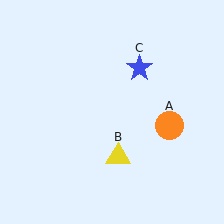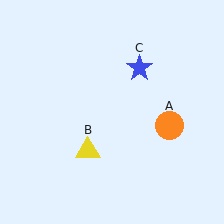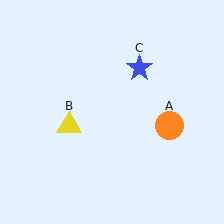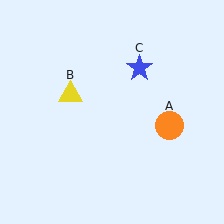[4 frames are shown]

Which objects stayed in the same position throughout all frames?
Orange circle (object A) and blue star (object C) remained stationary.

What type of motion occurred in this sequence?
The yellow triangle (object B) rotated clockwise around the center of the scene.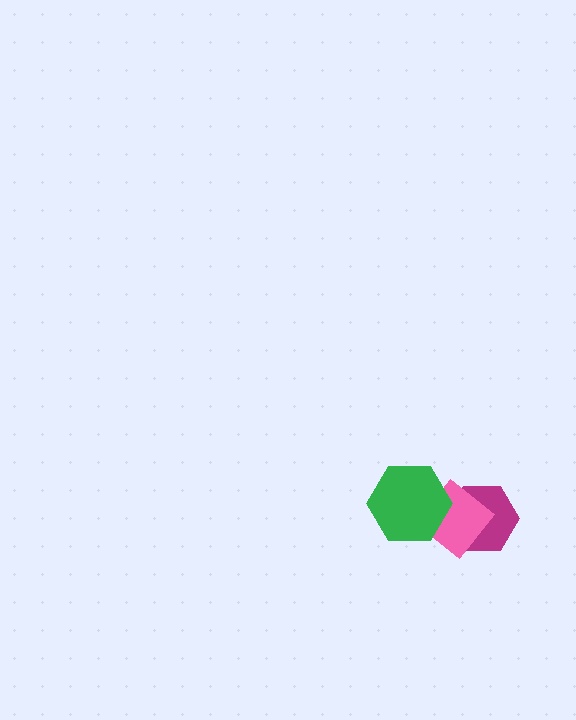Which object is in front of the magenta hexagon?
The pink diamond is in front of the magenta hexagon.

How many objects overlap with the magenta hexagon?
1 object overlaps with the magenta hexagon.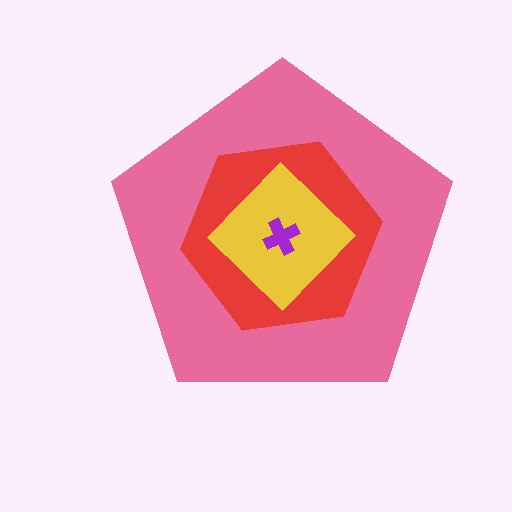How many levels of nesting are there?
4.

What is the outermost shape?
The pink pentagon.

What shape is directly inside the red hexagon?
The yellow diamond.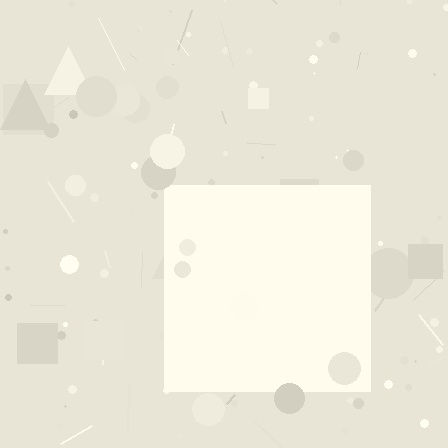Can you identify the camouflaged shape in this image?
The camouflaged shape is a square.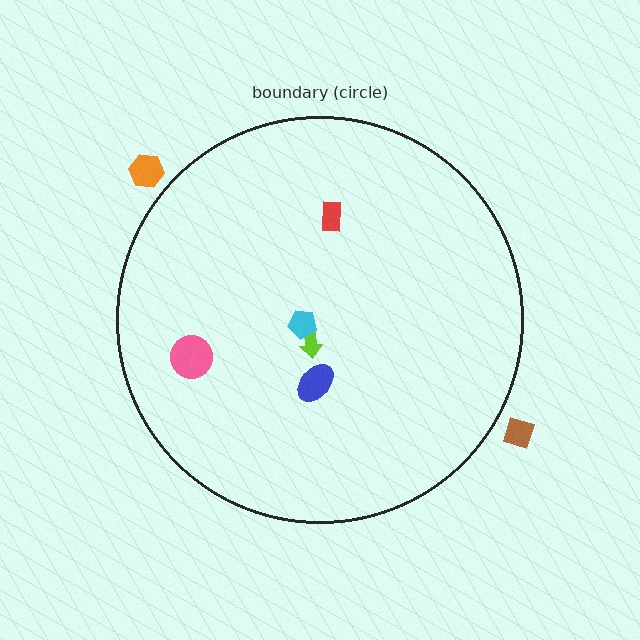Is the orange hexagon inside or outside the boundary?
Outside.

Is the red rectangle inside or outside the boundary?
Inside.